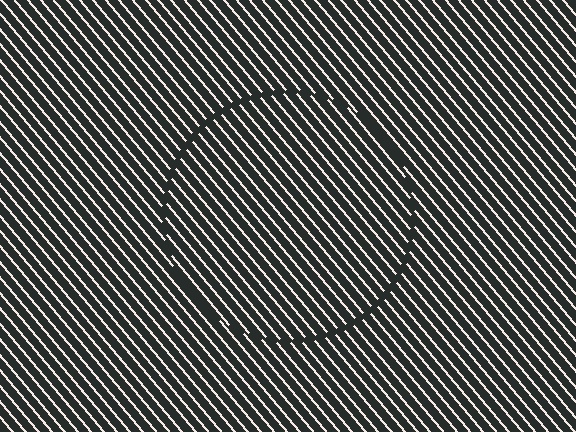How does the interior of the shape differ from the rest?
The interior of the shape contains the same grating, shifted by half a period — the contour is defined by the phase discontinuity where line-ends from the inner and outer gratings abut.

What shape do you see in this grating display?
An illusory circle. The interior of the shape contains the same grating, shifted by half a period — the contour is defined by the phase discontinuity where line-ends from the inner and outer gratings abut.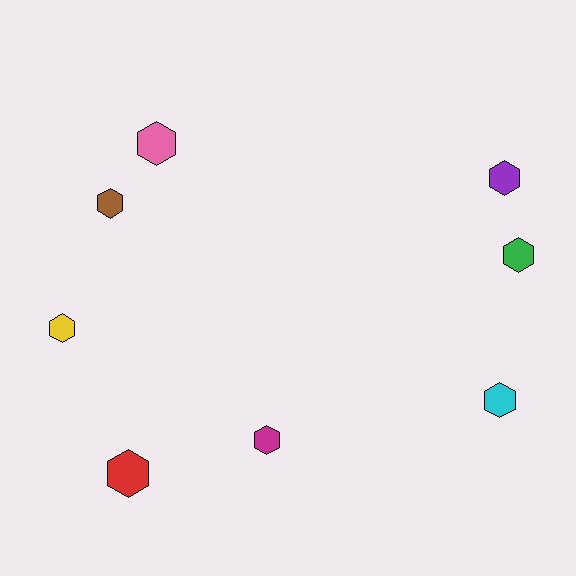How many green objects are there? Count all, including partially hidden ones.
There is 1 green object.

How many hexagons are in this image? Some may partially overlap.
There are 8 hexagons.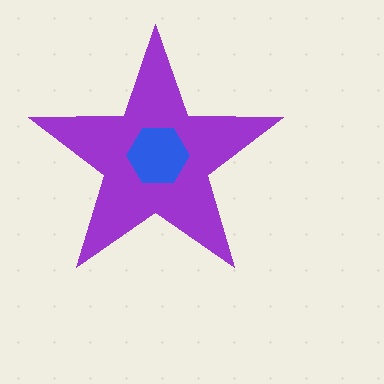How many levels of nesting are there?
2.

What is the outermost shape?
The purple star.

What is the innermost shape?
The blue hexagon.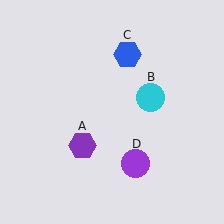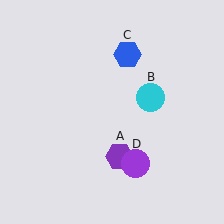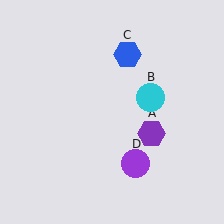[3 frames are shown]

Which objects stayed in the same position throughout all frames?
Cyan circle (object B) and blue hexagon (object C) and purple circle (object D) remained stationary.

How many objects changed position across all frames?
1 object changed position: purple hexagon (object A).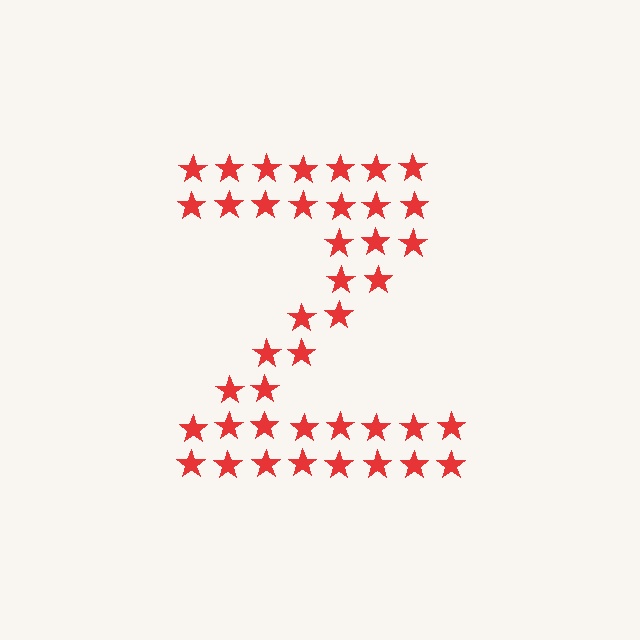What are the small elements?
The small elements are stars.